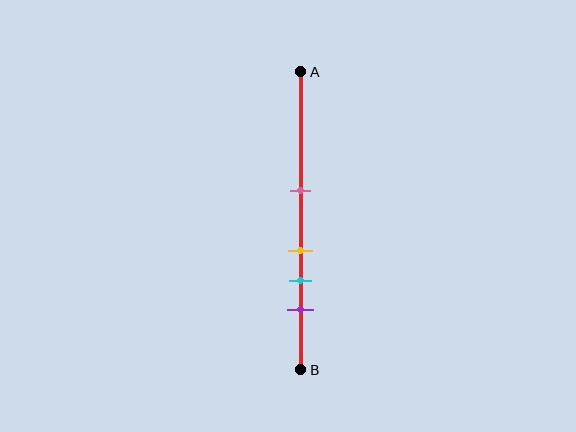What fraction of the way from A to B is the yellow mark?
The yellow mark is approximately 60% (0.6) of the way from A to B.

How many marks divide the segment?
There are 4 marks dividing the segment.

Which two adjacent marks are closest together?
The yellow and cyan marks are the closest adjacent pair.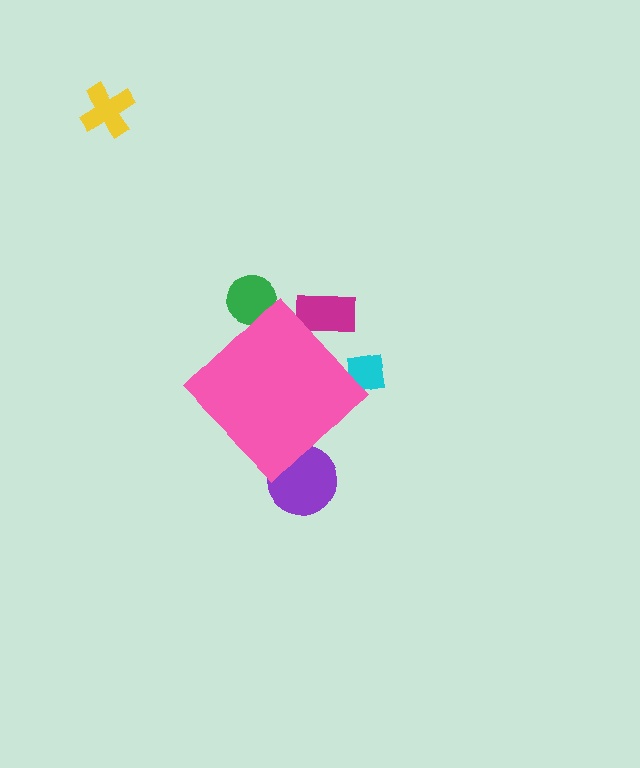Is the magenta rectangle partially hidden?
Yes, the magenta rectangle is partially hidden behind the pink diamond.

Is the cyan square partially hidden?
Yes, the cyan square is partially hidden behind the pink diamond.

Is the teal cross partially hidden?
Yes, the teal cross is partially hidden behind the pink diamond.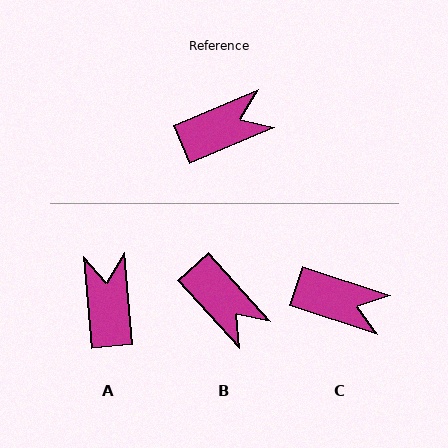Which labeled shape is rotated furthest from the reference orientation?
A, about 72 degrees away.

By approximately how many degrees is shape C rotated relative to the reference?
Approximately 41 degrees clockwise.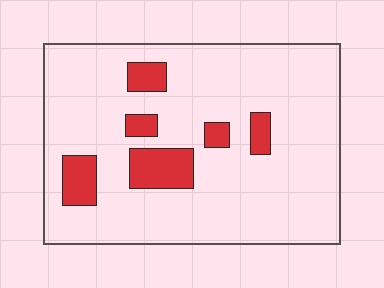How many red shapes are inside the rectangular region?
6.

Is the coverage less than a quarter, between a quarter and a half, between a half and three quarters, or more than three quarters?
Less than a quarter.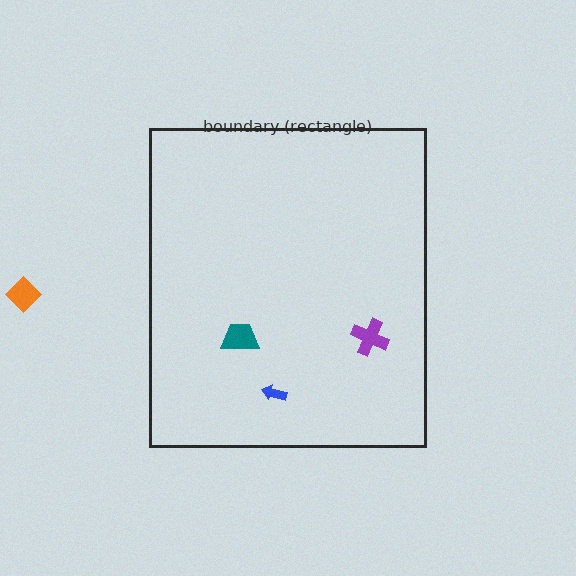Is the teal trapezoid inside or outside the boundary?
Inside.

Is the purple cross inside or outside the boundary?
Inside.